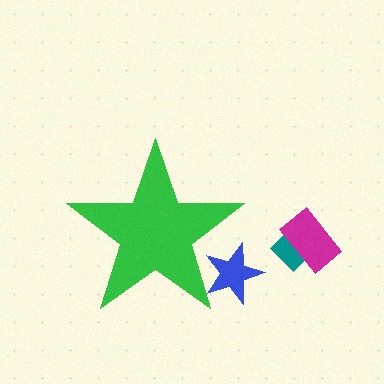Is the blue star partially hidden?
Yes, the blue star is partially hidden behind the green star.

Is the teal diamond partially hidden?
No, the teal diamond is fully visible.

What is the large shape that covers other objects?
A green star.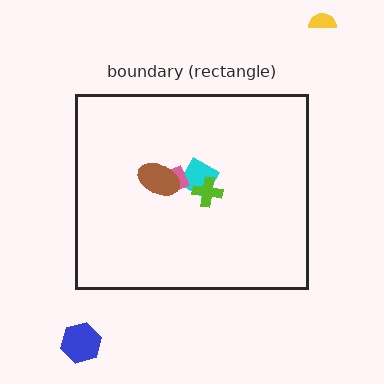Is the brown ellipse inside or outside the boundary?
Inside.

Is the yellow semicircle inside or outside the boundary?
Outside.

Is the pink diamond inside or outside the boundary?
Inside.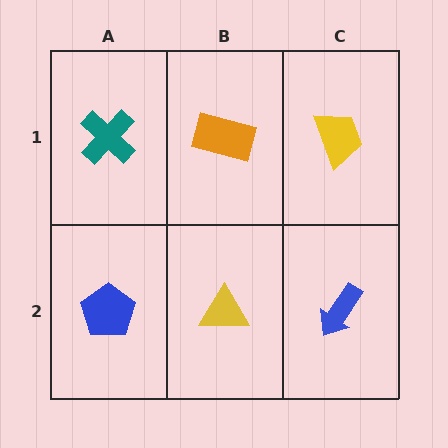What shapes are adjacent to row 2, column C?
A yellow trapezoid (row 1, column C), a yellow triangle (row 2, column B).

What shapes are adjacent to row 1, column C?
A blue arrow (row 2, column C), an orange rectangle (row 1, column B).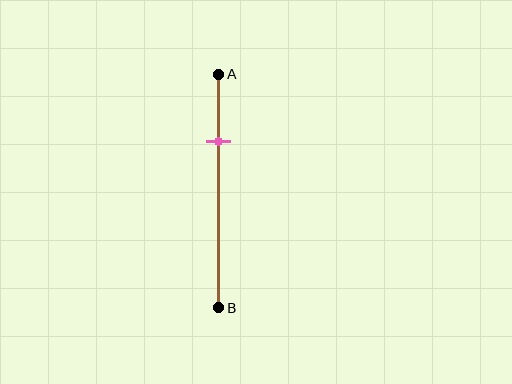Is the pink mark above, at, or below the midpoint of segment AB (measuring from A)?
The pink mark is above the midpoint of segment AB.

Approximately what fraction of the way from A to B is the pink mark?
The pink mark is approximately 30% of the way from A to B.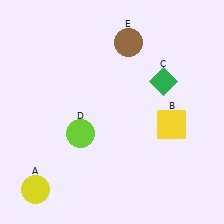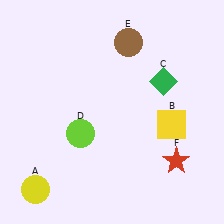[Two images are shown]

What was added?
A red star (F) was added in Image 2.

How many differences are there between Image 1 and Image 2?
There is 1 difference between the two images.